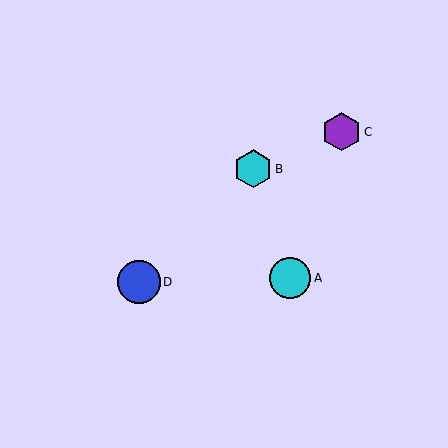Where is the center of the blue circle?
The center of the blue circle is at (139, 282).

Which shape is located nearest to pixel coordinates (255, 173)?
The cyan hexagon (labeled B) at (253, 169) is nearest to that location.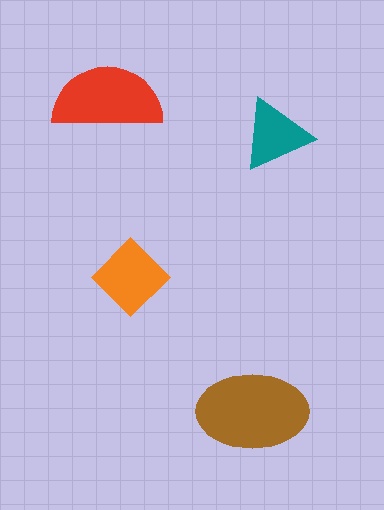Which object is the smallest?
The teal triangle.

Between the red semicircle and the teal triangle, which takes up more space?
The red semicircle.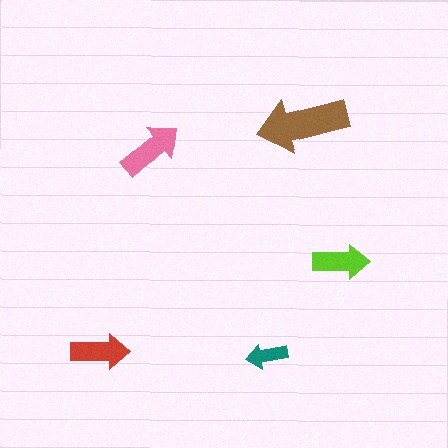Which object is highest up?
The brown arrow is topmost.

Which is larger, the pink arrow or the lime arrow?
The pink one.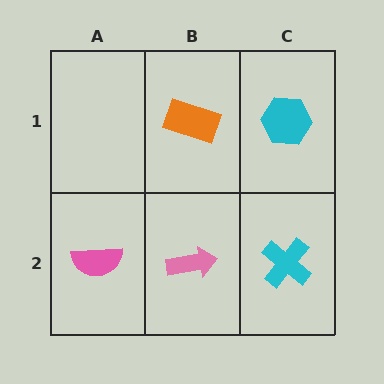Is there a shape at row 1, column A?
No, that cell is empty.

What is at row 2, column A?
A pink semicircle.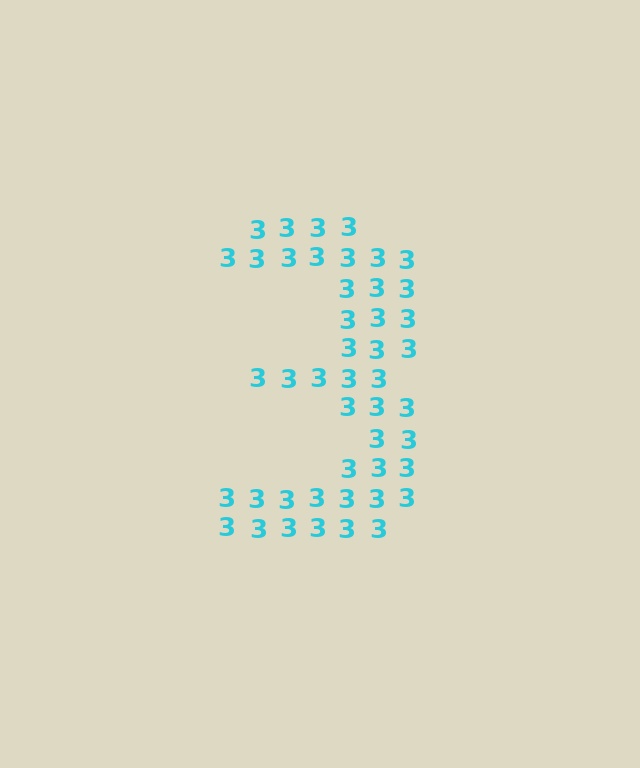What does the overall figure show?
The overall figure shows the digit 3.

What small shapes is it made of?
It is made of small digit 3's.